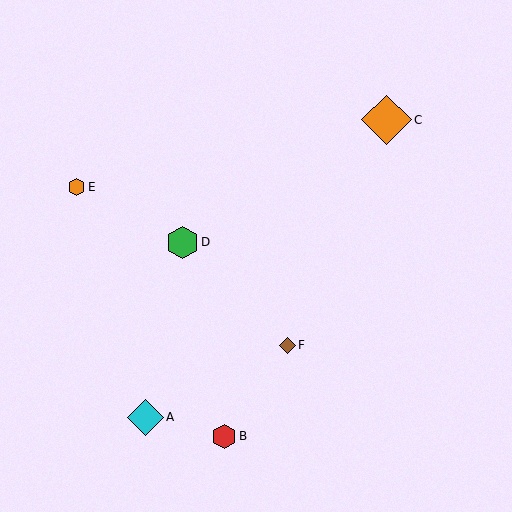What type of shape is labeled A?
Shape A is a cyan diamond.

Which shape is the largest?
The orange diamond (labeled C) is the largest.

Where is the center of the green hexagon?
The center of the green hexagon is at (182, 242).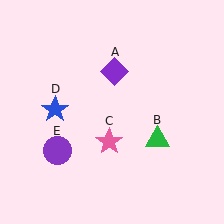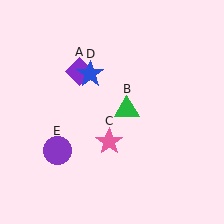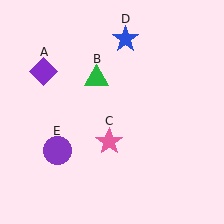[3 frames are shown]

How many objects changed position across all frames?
3 objects changed position: purple diamond (object A), green triangle (object B), blue star (object D).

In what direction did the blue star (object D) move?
The blue star (object D) moved up and to the right.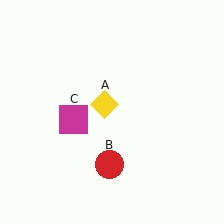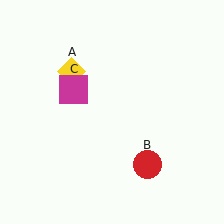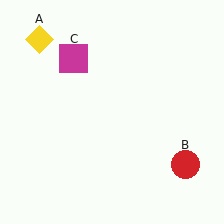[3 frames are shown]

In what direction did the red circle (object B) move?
The red circle (object B) moved right.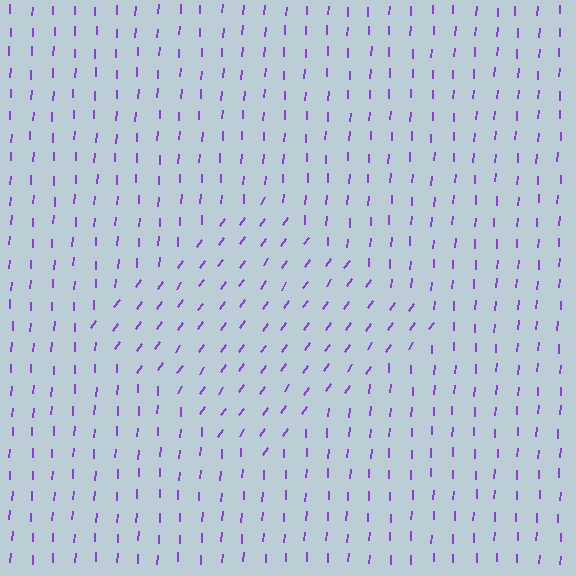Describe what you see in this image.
The image is filled with small purple line segments. A diamond region in the image has lines oriented differently from the surrounding lines, creating a visible texture boundary.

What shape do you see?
I see a diamond.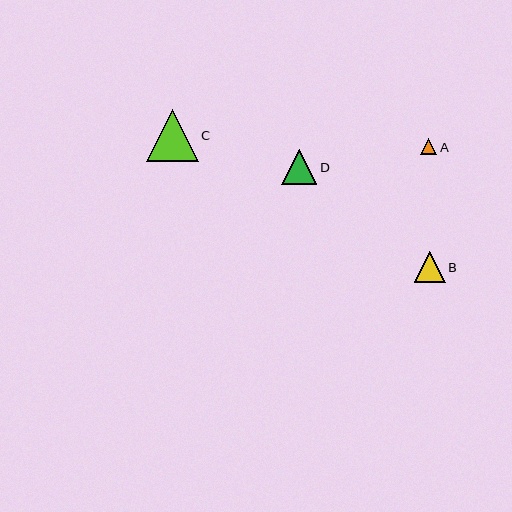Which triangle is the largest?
Triangle C is the largest with a size of approximately 52 pixels.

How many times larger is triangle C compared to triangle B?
Triangle C is approximately 1.7 times the size of triangle B.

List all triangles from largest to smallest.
From largest to smallest: C, D, B, A.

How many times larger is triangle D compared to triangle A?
Triangle D is approximately 2.2 times the size of triangle A.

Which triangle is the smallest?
Triangle A is the smallest with a size of approximately 16 pixels.